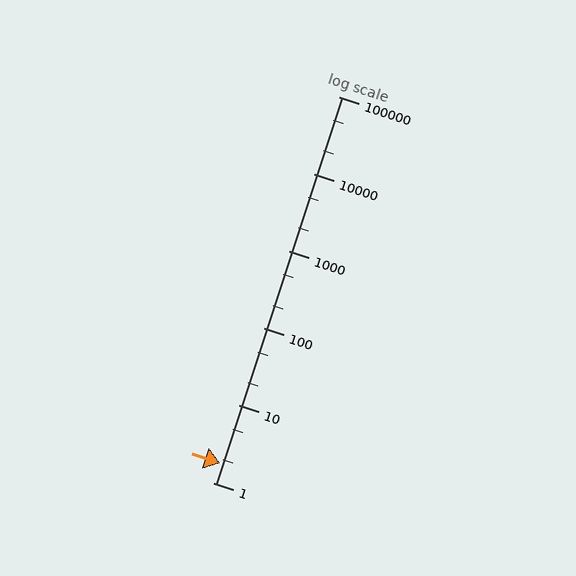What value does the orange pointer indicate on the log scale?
The pointer indicates approximately 1.8.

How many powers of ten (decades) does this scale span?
The scale spans 5 decades, from 1 to 100000.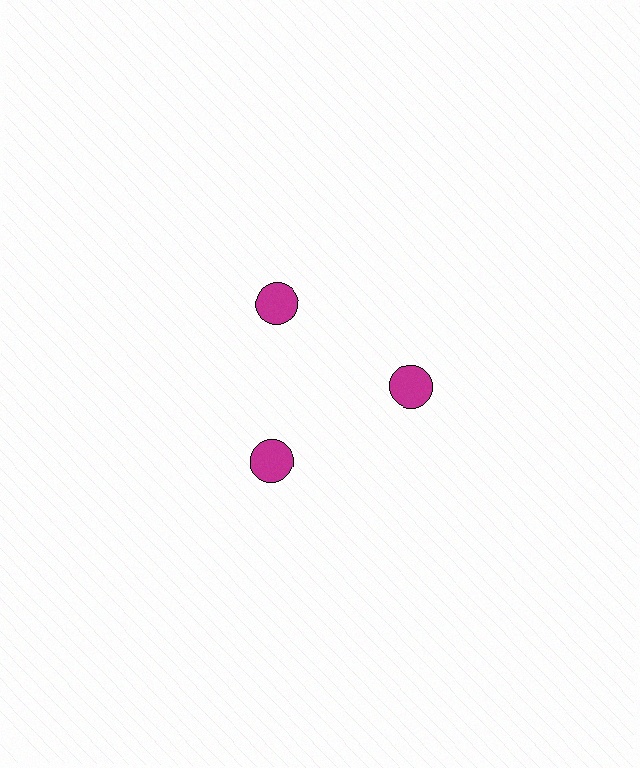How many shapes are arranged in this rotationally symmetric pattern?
There are 3 shapes, arranged in 3 groups of 1.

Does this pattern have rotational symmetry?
Yes, this pattern has 3-fold rotational symmetry. It looks the same after rotating 120 degrees around the center.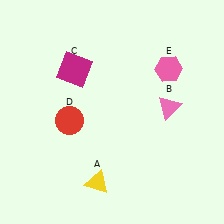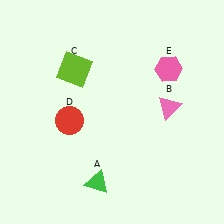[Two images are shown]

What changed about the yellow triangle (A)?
In Image 1, A is yellow. In Image 2, it changed to green.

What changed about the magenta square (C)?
In Image 1, C is magenta. In Image 2, it changed to lime.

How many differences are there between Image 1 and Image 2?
There are 2 differences between the two images.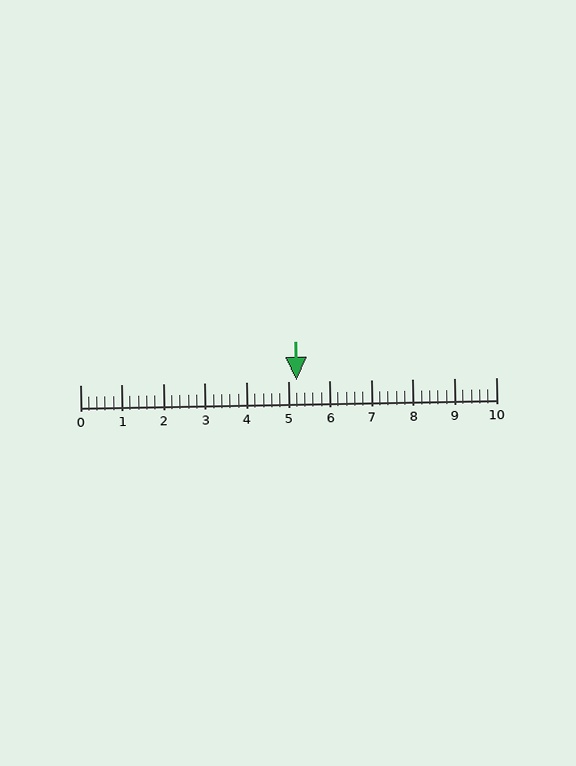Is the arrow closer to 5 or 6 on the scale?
The arrow is closer to 5.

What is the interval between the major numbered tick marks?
The major tick marks are spaced 1 units apart.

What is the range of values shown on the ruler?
The ruler shows values from 0 to 10.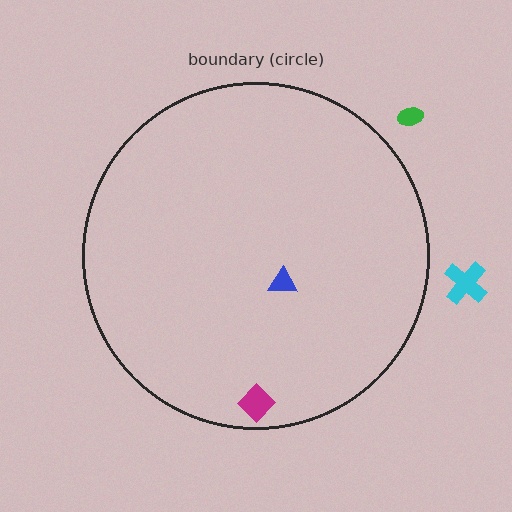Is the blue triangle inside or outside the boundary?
Inside.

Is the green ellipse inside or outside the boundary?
Outside.